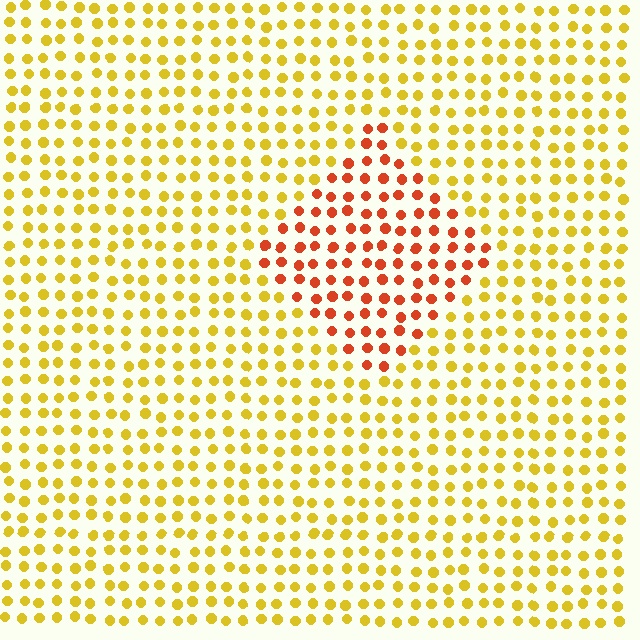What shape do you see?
I see a diamond.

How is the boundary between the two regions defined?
The boundary is defined purely by a slight shift in hue (about 42 degrees). Spacing, size, and orientation are identical on both sides.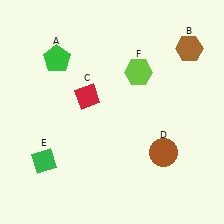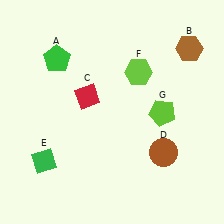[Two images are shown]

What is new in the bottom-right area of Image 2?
A lime pentagon (G) was added in the bottom-right area of Image 2.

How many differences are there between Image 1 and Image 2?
There is 1 difference between the two images.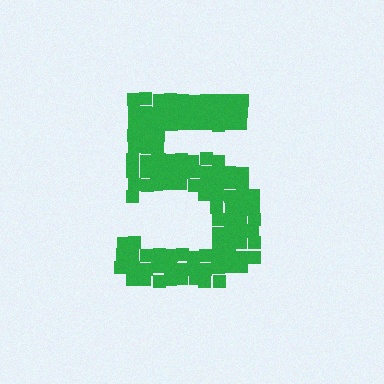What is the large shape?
The large shape is the digit 5.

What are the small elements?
The small elements are squares.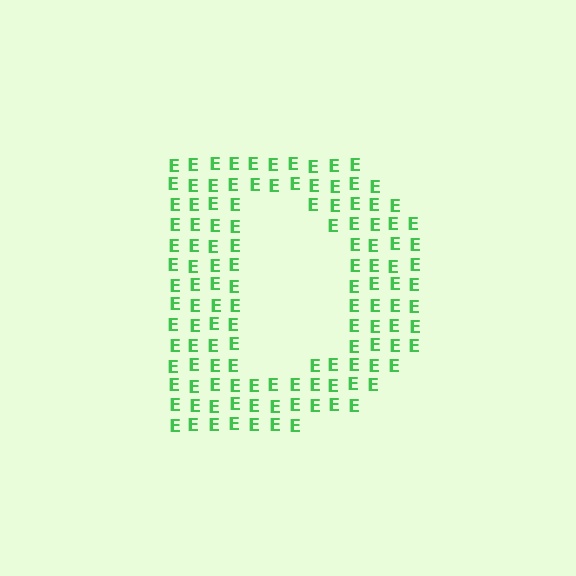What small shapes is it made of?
It is made of small letter E's.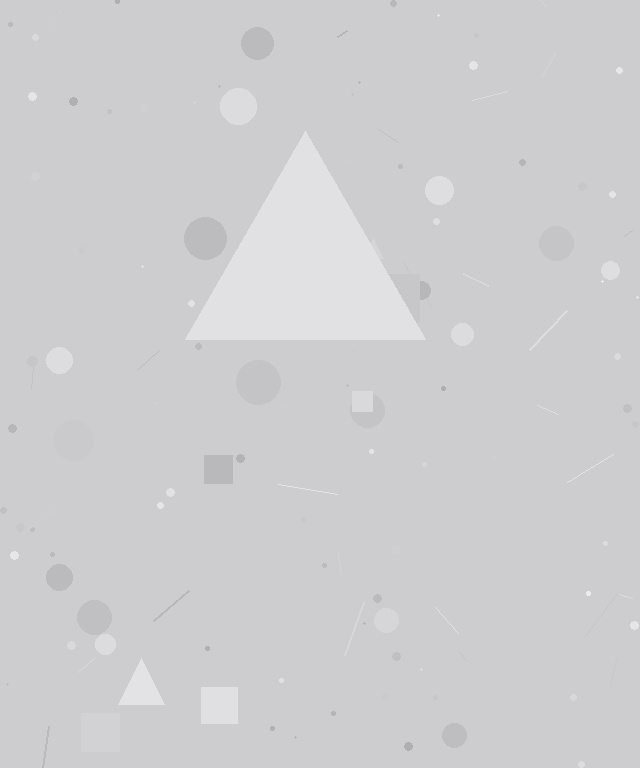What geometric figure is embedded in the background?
A triangle is embedded in the background.